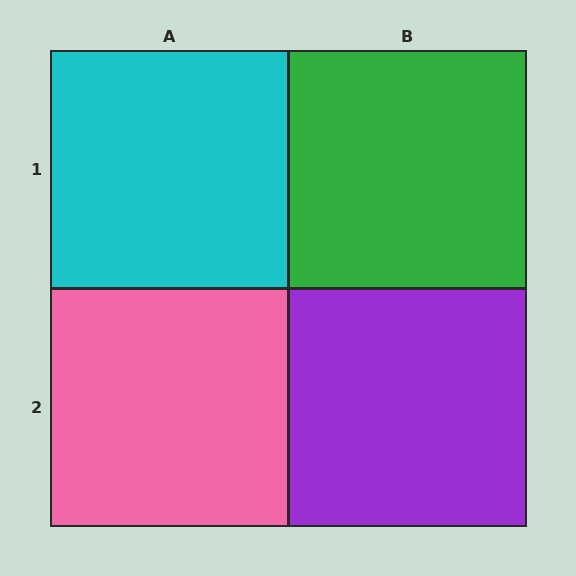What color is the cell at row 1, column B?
Green.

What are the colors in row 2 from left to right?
Pink, purple.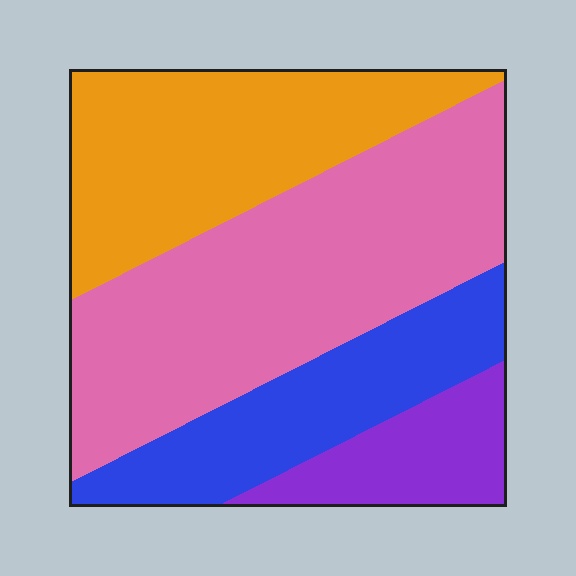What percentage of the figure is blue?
Blue takes up about one fifth (1/5) of the figure.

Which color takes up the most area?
Pink, at roughly 40%.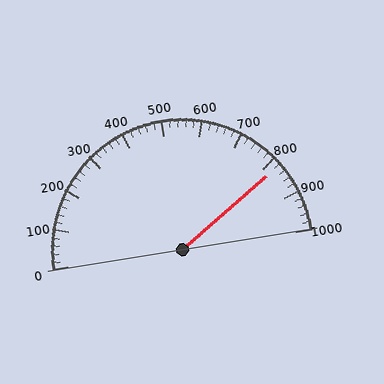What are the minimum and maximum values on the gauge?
The gauge ranges from 0 to 1000.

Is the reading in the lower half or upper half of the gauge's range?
The reading is in the upper half of the range (0 to 1000).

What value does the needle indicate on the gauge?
The needle indicates approximately 820.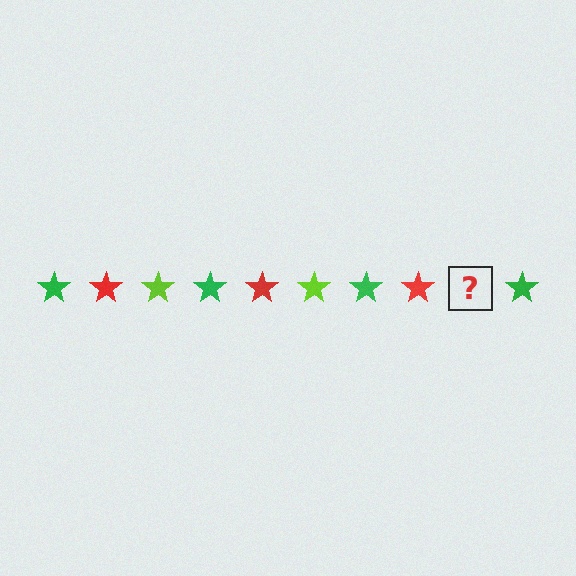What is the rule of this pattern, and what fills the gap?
The rule is that the pattern cycles through green, red, lime stars. The gap should be filled with a lime star.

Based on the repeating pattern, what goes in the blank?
The blank should be a lime star.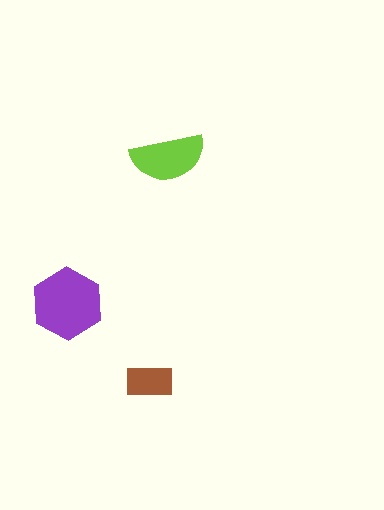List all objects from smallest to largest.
The brown rectangle, the lime semicircle, the purple hexagon.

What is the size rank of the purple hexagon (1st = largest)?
1st.